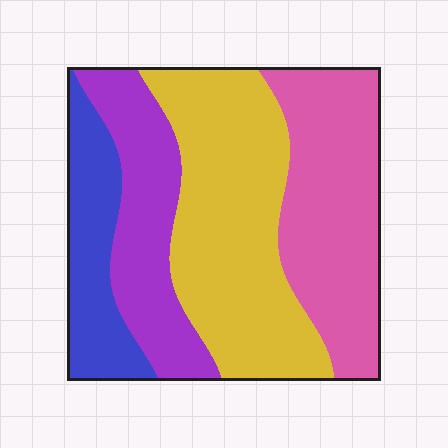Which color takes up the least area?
Blue, at roughly 15%.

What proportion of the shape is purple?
Purple covers roughly 20% of the shape.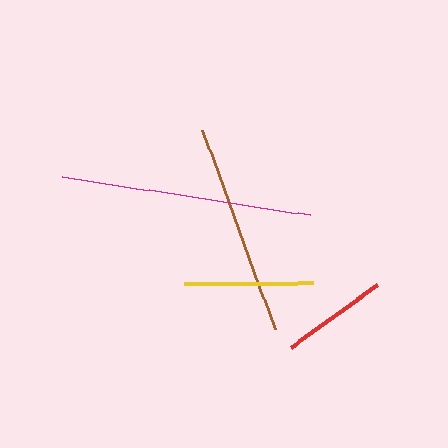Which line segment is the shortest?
The red line is the shortest at approximately 107 pixels.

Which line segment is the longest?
The magenta line is the longest at approximately 252 pixels.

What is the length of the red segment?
The red segment is approximately 107 pixels long.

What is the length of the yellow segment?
The yellow segment is approximately 129 pixels long.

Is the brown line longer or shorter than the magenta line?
The magenta line is longer than the brown line.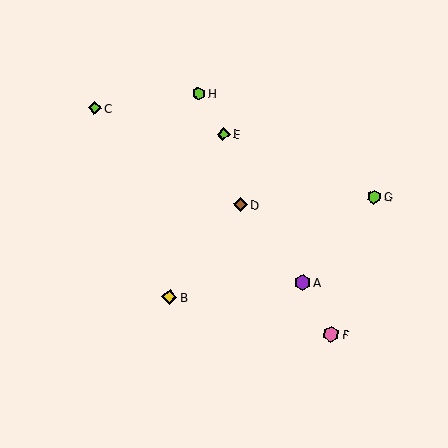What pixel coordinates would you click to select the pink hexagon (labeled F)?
Click at (331, 334) to select the pink hexagon F.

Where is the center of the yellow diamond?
The center of the yellow diamond is at (169, 297).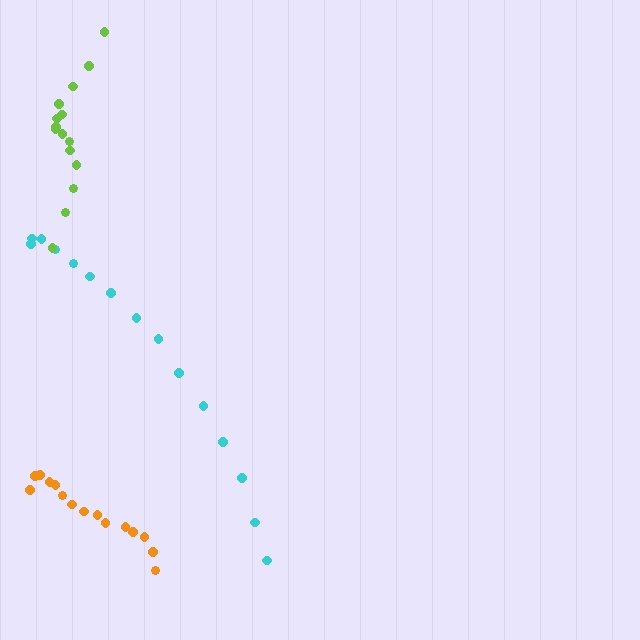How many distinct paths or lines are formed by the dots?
There are 3 distinct paths.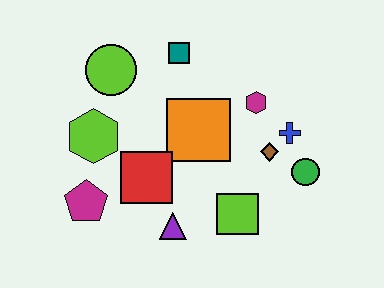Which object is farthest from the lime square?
The lime circle is farthest from the lime square.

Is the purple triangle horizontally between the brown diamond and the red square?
Yes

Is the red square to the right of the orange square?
No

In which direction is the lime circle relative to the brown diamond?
The lime circle is to the left of the brown diamond.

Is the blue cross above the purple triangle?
Yes